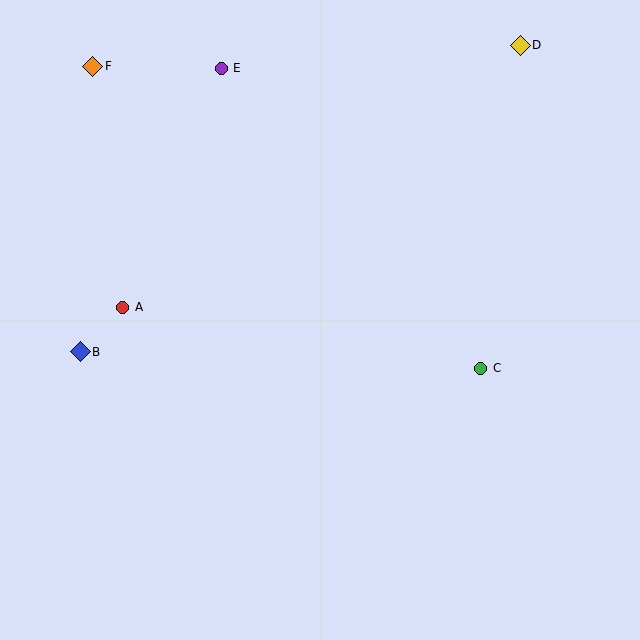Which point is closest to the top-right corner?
Point D is closest to the top-right corner.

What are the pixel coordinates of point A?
Point A is at (123, 307).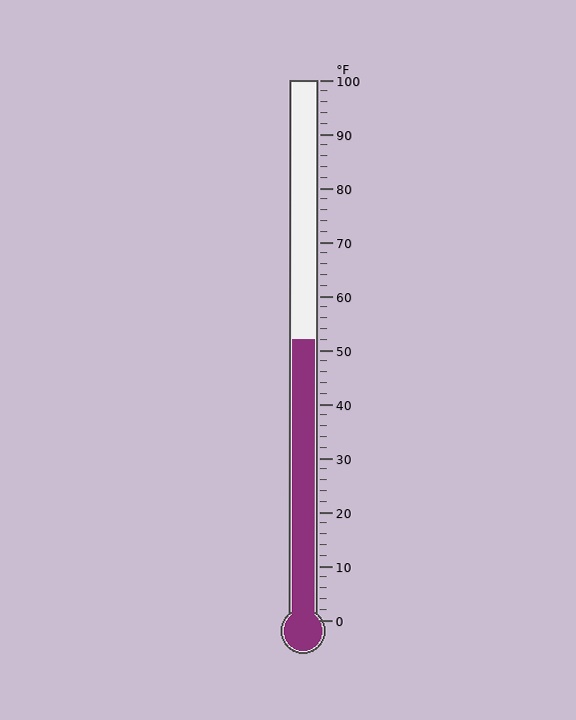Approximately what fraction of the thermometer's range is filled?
The thermometer is filled to approximately 50% of its range.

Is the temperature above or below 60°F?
The temperature is below 60°F.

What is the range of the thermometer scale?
The thermometer scale ranges from 0°F to 100°F.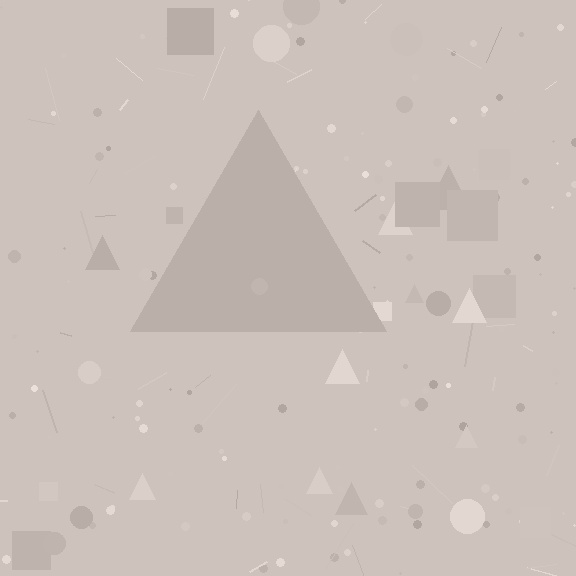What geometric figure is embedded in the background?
A triangle is embedded in the background.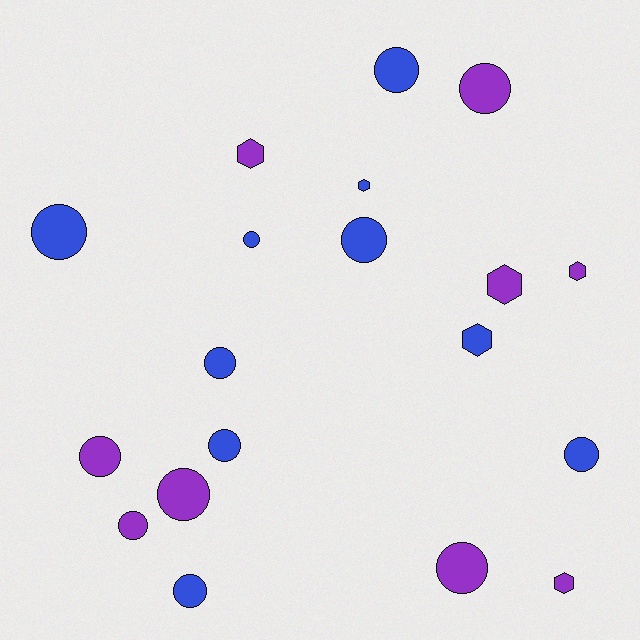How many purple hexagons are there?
There are 4 purple hexagons.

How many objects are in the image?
There are 19 objects.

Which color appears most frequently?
Blue, with 10 objects.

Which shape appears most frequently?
Circle, with 13 objects.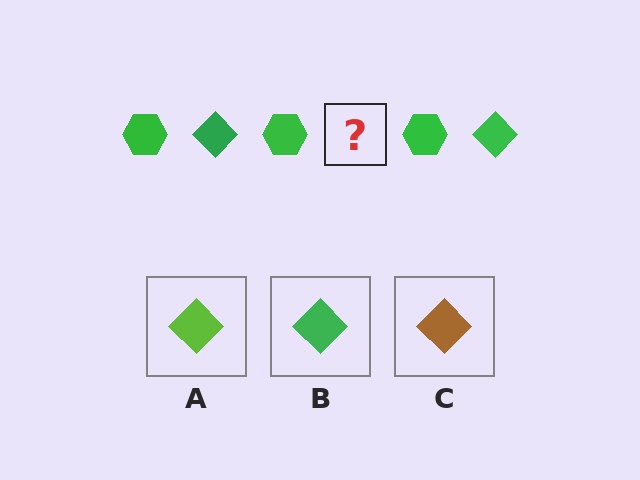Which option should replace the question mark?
Option B.